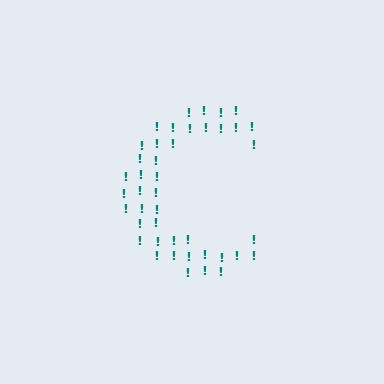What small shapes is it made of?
It is made of small exclamation marks.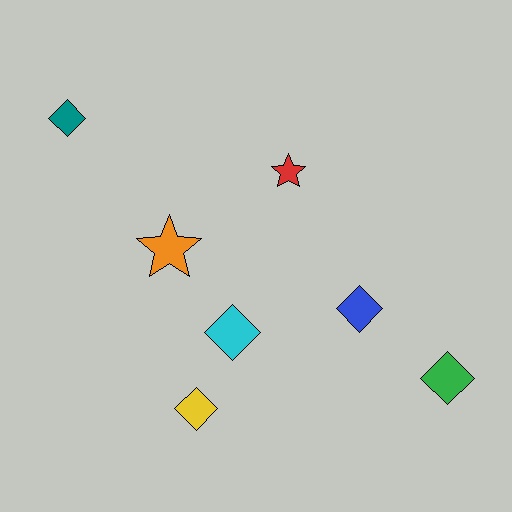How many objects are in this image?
There are 7 objects.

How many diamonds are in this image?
There are 5 diamonds.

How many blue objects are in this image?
There is 1 blue object.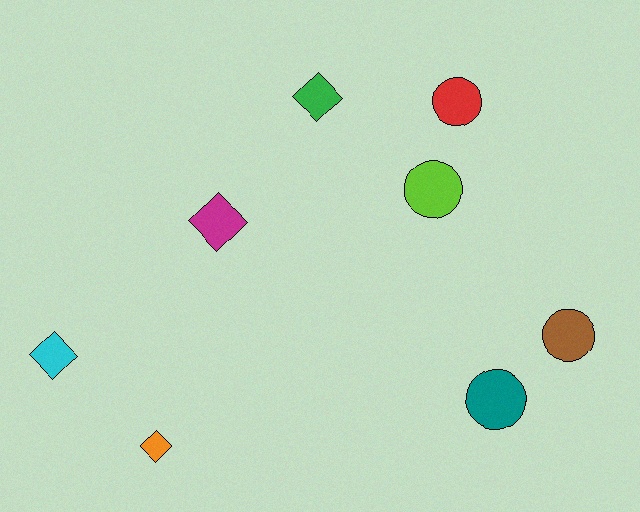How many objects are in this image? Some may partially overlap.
There are 8 objects.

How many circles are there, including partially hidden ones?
There are 4 circles.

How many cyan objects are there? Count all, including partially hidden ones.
There is 1 cyan object.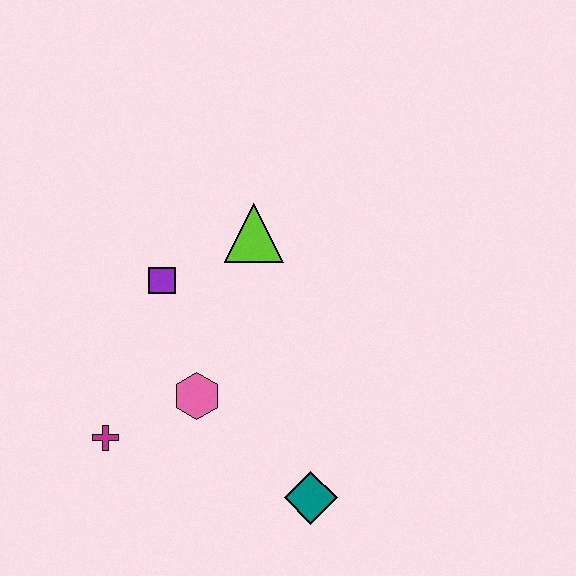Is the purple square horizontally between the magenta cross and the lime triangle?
Yes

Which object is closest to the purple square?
The lime triangle is closest to the purple square.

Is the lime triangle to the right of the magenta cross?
Yes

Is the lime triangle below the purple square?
No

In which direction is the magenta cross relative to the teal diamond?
The magenta cross is to the left of the teal diamond.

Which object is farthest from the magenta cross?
The lime triangle is farthest from the magenta cross.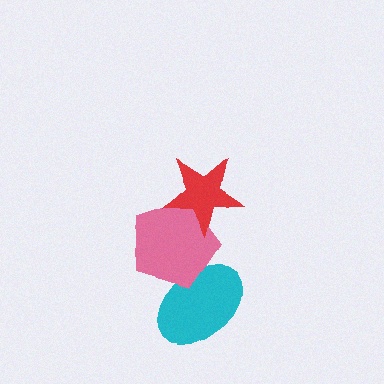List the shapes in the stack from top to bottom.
From top to bottom: the red star, the pink pentagon, the cyan ellipse.